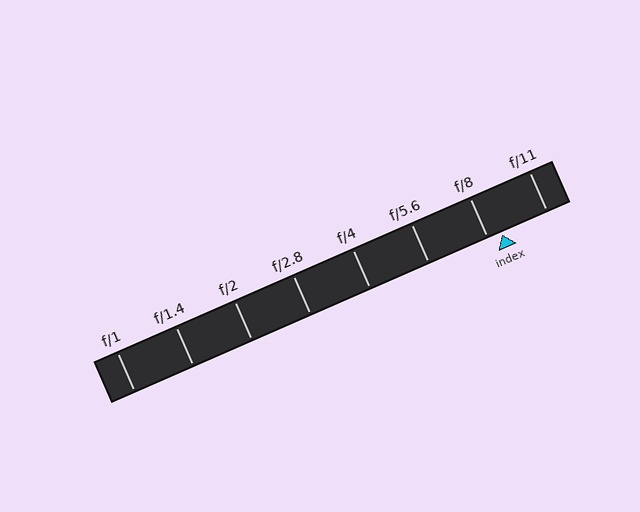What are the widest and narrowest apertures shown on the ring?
The widest aperture shown is f/1 and the narrowest is f/11.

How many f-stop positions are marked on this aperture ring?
There are 8 f-stop positions marked.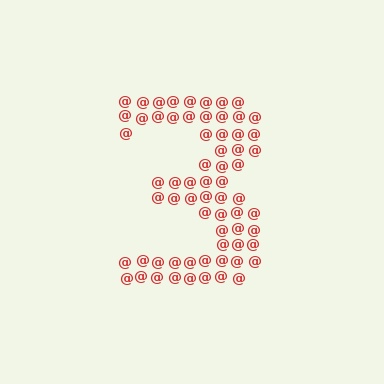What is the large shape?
The large shape is the digit 3.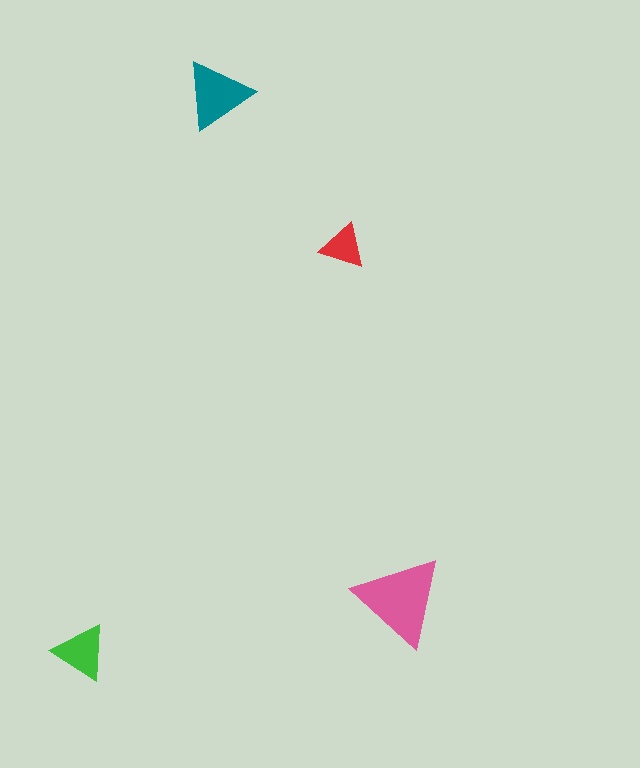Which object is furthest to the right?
The pink triangle is rightmost.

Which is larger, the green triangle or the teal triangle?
The teal one.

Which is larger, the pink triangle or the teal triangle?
The pink one.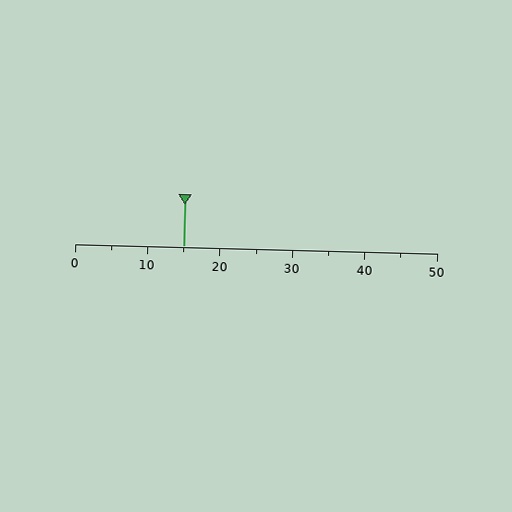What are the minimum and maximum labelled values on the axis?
The axis runs from 0 to 50.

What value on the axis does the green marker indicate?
The marker indicates approximately 15.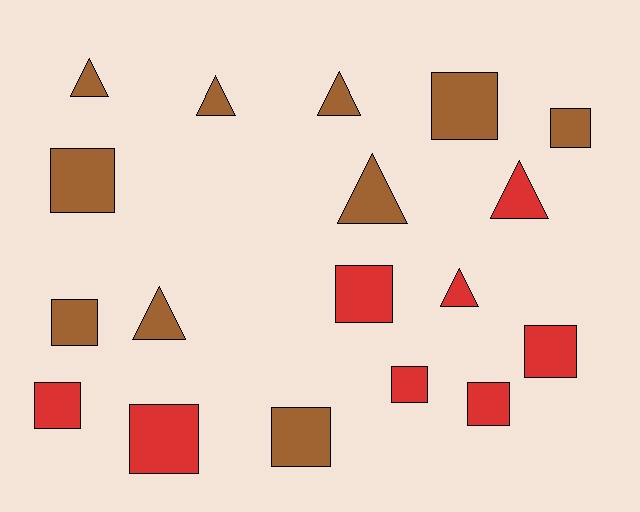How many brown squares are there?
There are 5 brown squares.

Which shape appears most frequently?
Square, with 11 objects.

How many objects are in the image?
There are 18 objects.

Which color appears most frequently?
Brown, with 10 objects.